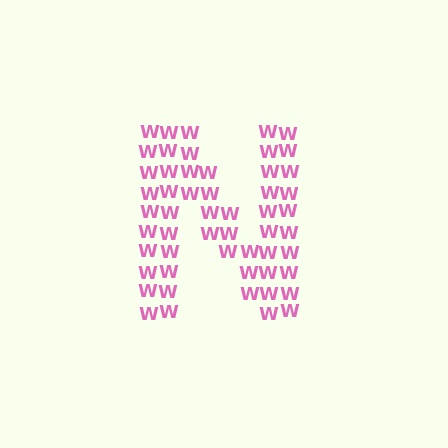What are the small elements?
The small elements are letter W's.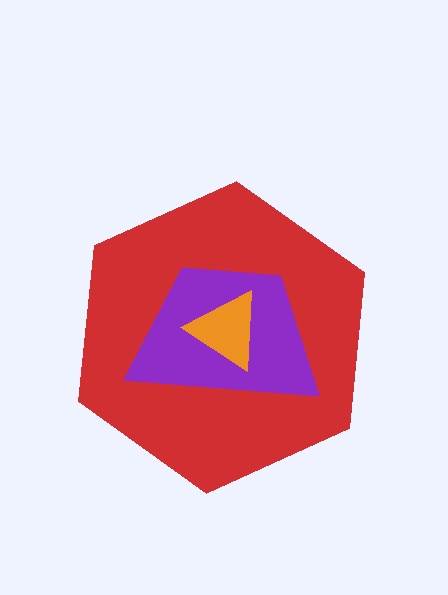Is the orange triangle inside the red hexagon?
Yes.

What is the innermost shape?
The orange triangle.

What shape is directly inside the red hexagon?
The purple trapezoid.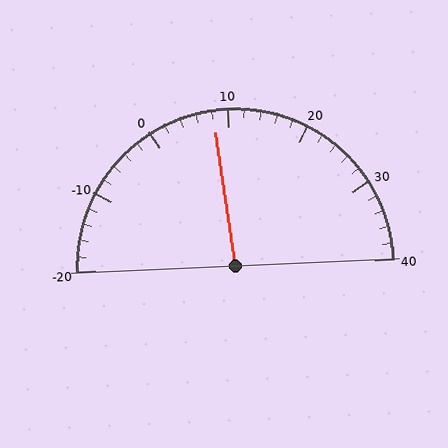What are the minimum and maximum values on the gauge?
The gauge ranges from -20 to 40.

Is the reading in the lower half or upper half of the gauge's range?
The reading is in the lower half of the range (-20 to 40).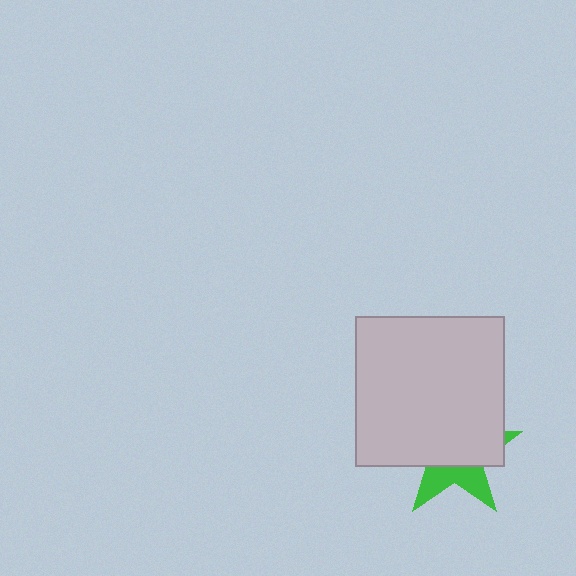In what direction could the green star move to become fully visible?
The green star could move down. That would shift it out from behind the light gray square entirely.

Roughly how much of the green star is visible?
A small part of it is visible (roughly 34%).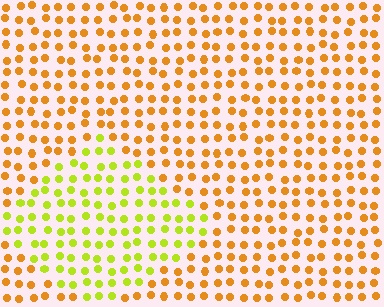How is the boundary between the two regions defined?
The boundary is defined purely by a slight shift in hue (about 42 degrees). Spacing, size, and orientation are identical on both sides.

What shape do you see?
I see a diamond.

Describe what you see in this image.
The image is filled with small orange elements in a uniform arrangement. A diamond-shaped region is visible where the elements are tinted to a slightly different hue, forming a subtle color boundary.